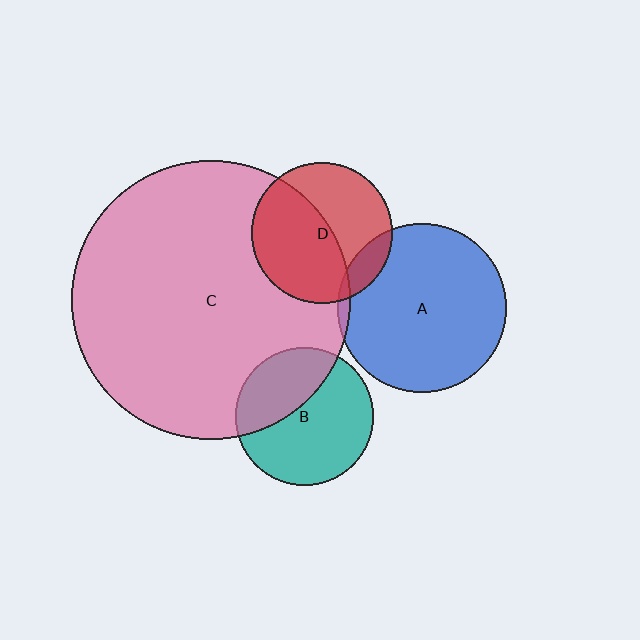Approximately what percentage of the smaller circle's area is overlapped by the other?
Approximately 10%.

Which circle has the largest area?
Circle C (pink).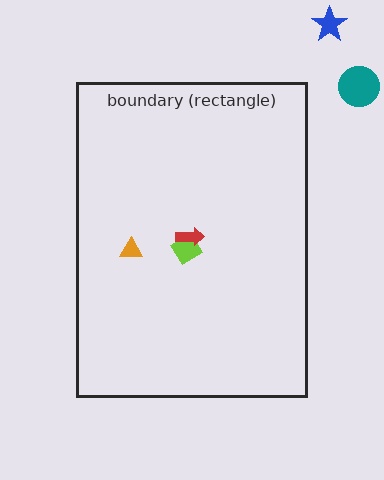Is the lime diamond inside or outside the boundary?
Inside.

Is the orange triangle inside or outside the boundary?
Inside.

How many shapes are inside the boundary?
3 inside, 2 outside.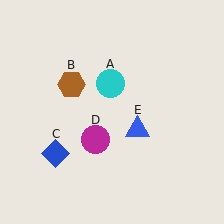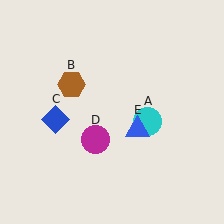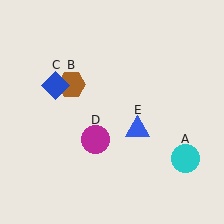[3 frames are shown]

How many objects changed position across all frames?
2 objects changed position: cyan circle (object A), blue diamond (object C).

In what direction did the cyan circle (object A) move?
The cyan circle (object A) moved down and to the right.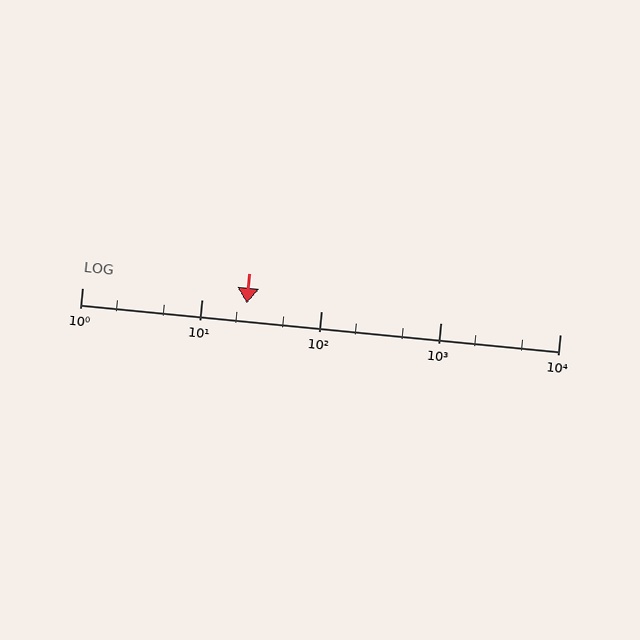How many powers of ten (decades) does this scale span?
The scale spans 4 decades, from 1 to 10000.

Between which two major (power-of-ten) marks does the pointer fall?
The pointer is between 10 and 100.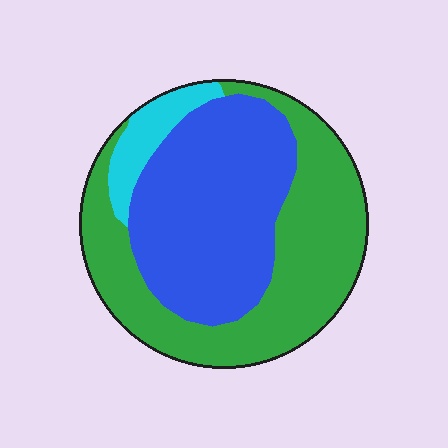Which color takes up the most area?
Green, at roughly 50%.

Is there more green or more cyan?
Green.